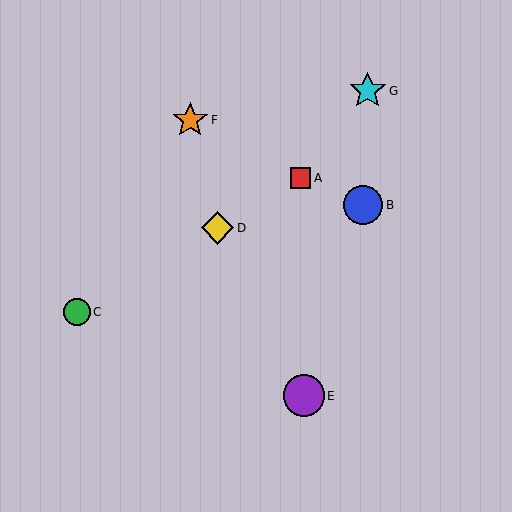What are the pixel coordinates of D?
Object D is at (217, 228).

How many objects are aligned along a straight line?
3 objects (A, C, D) are aligned along a straight line.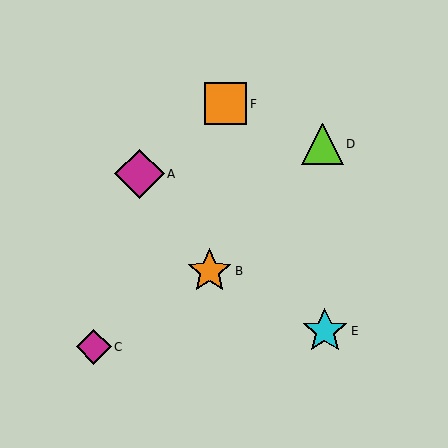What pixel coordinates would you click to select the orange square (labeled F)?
Click at (226, 104) to select the orange square F.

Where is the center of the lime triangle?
The center of the lime triangle is at (322, 144).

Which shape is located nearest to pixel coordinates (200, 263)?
The orange star (labeled B) at (209, 271) is nearest to that location.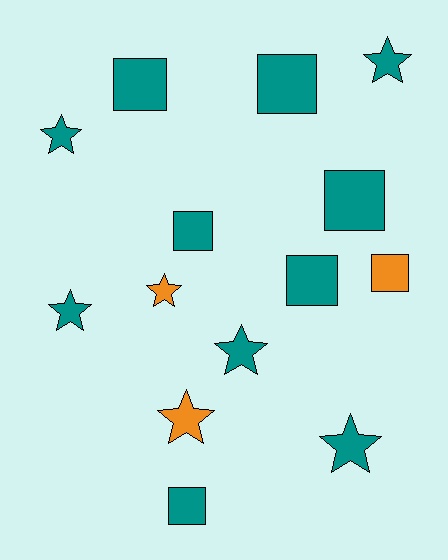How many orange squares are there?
There is 1 orange square.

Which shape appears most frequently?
Square, with 7 objects.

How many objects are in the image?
There are 14 objects.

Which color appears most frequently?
Teal, with 11 objects.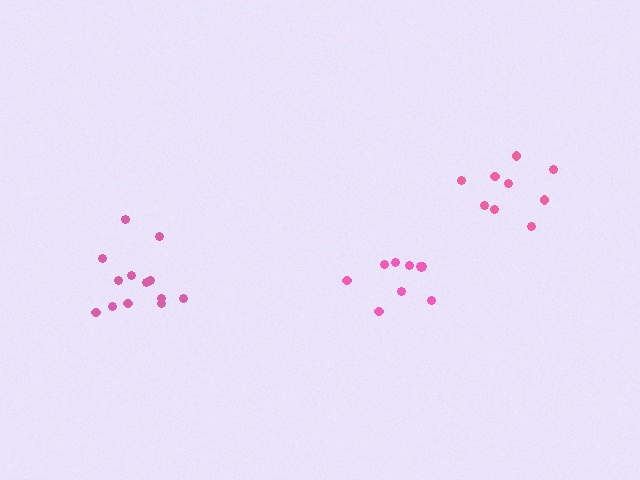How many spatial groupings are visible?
There are 3 spatial groupings.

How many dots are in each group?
Group 1: 10 dots, Group 2: 9 dots, Group 3: 13 dots (32 total).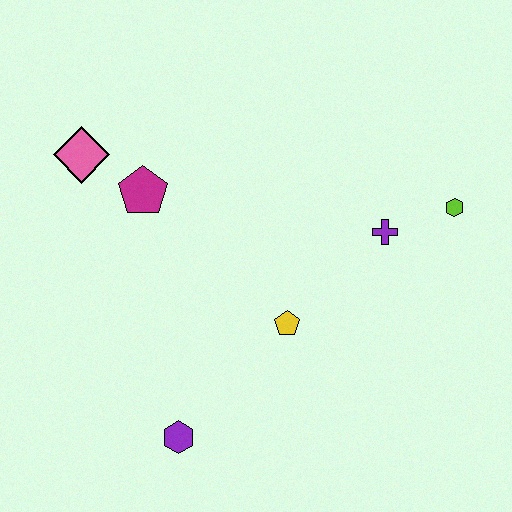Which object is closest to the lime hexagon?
The purple cross is closest to the lime hexagon.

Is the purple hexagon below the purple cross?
Yes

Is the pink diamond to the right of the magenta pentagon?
No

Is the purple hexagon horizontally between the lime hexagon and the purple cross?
No